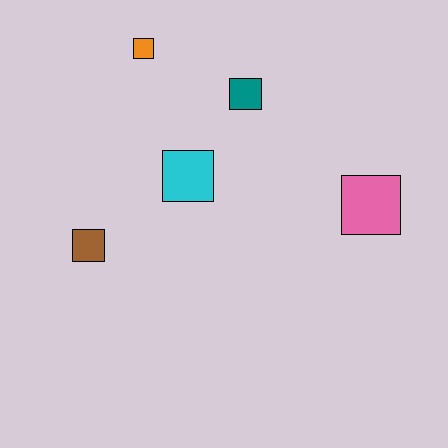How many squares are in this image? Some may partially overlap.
There are 5 squares.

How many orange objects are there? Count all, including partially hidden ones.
There is 1 orange object.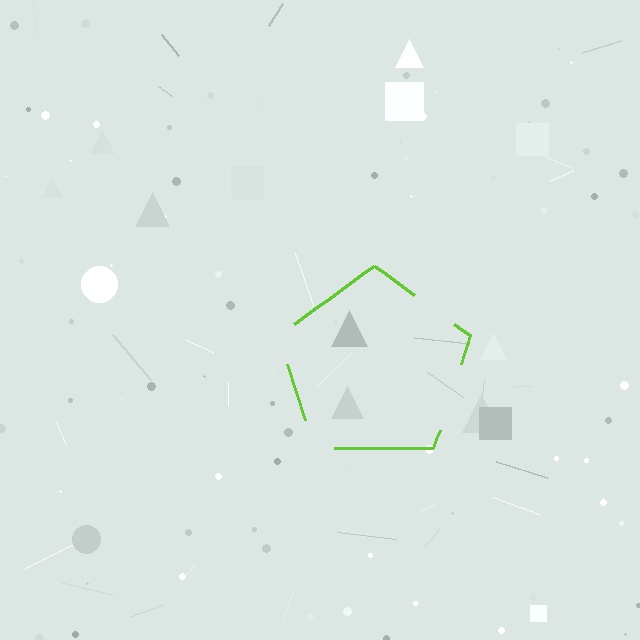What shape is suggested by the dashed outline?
The dashed outline suggests a pentagon.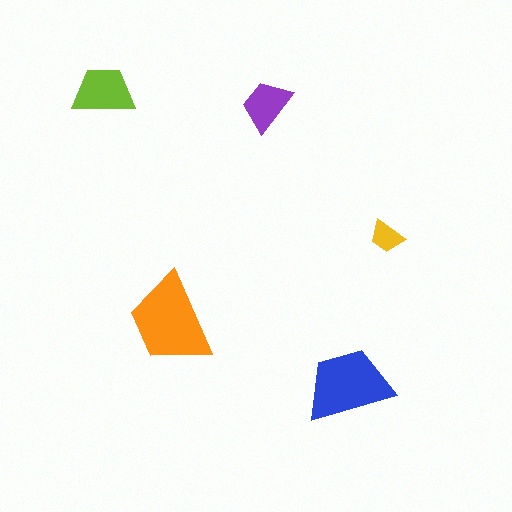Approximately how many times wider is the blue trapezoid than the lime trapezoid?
About 1.5 times wider.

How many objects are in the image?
There are 5 objects in the image.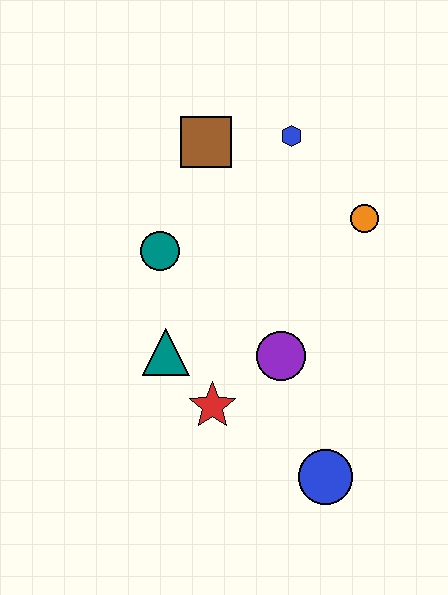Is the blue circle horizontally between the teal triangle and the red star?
No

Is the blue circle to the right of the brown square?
Yes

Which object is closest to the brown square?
The blue hexagon is closest to the brown square.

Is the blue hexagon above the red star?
Yes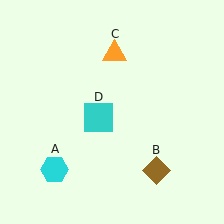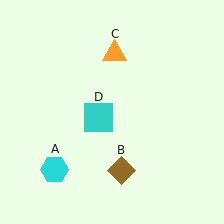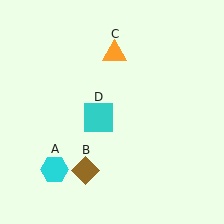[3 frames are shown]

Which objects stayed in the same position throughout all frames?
Cyan hexagon (object A) and orange triangle (object C) and cyan square (object D) remained stationary.